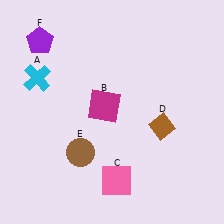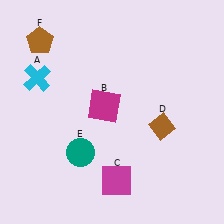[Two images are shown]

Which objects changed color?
C changed from pink to magenta. E changed from brown to teal. F changed from purple to brown.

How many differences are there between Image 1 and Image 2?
There are 3 differences between the two images.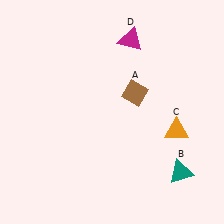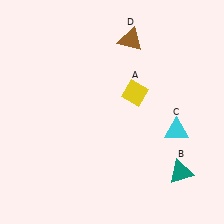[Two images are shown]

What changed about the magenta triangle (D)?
In Image 1, D is magenta. In Image 2, it changed to brown.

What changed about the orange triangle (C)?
In Image 1, C is orange. In Image 2, it changed to cyan.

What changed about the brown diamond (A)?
In Image 1, A is brown. In Image 2, it changed to yellow.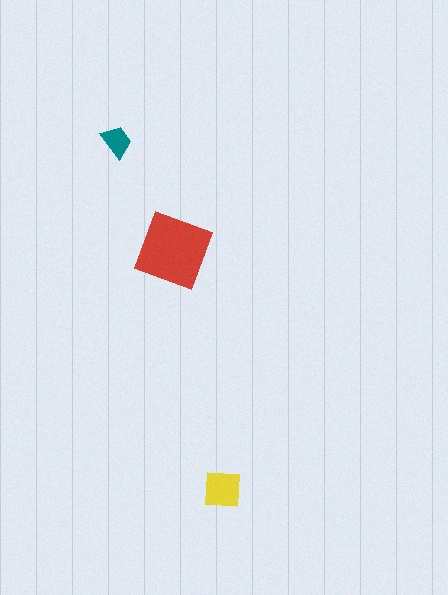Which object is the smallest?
The teal trapezoid.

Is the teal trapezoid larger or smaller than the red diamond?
Smaller.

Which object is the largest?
The red diamond.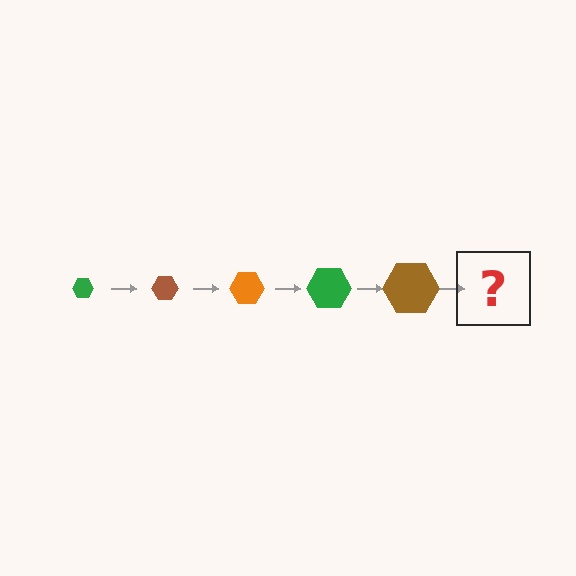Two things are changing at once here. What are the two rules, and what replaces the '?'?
The two rules are that the hexagon grows larger each step and the color cycles through green, brown, and orange. The '?' should be an orange hexagon, larger than the previous one.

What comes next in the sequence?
The next element should be an orange hexagon, larger than the previous one.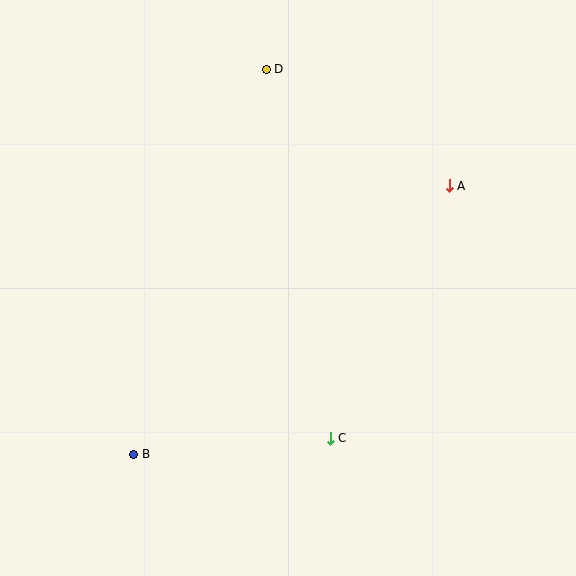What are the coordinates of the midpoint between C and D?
The midpoint between C and D is at (298, 254).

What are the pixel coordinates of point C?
Point C is at (330, 438).